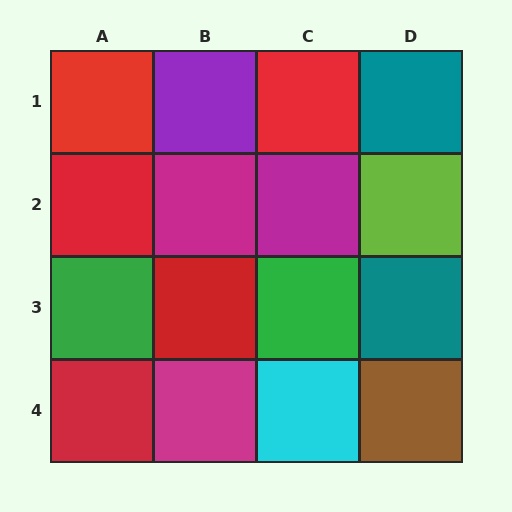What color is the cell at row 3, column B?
Red.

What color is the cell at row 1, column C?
Red.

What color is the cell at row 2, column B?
Magenta.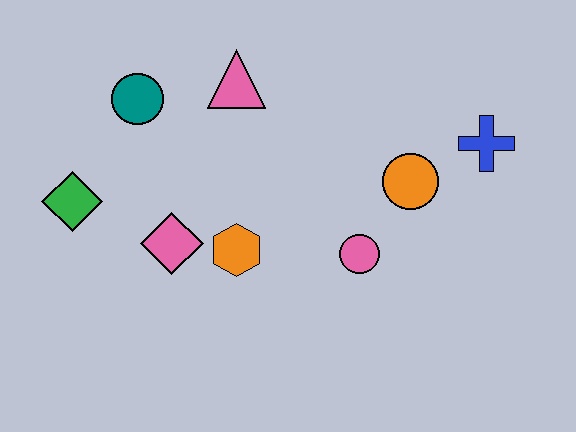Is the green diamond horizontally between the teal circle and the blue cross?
No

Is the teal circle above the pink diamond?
Yes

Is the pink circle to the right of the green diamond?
Yes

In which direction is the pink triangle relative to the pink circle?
The pink triangle is above the pink circle.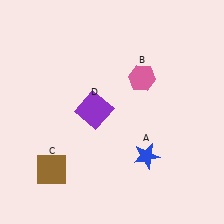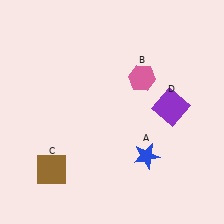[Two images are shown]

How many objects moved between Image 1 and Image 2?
1 object moved between the two images.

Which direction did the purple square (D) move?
The purple square (D) moved right.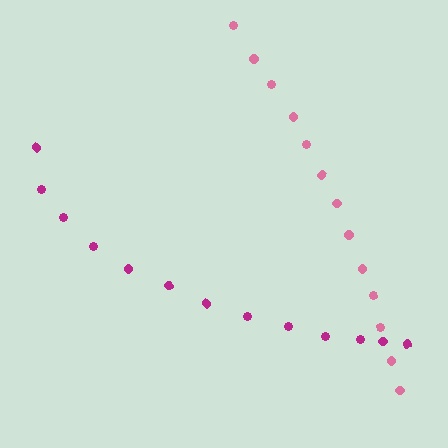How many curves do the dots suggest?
There are 2 distinct paths.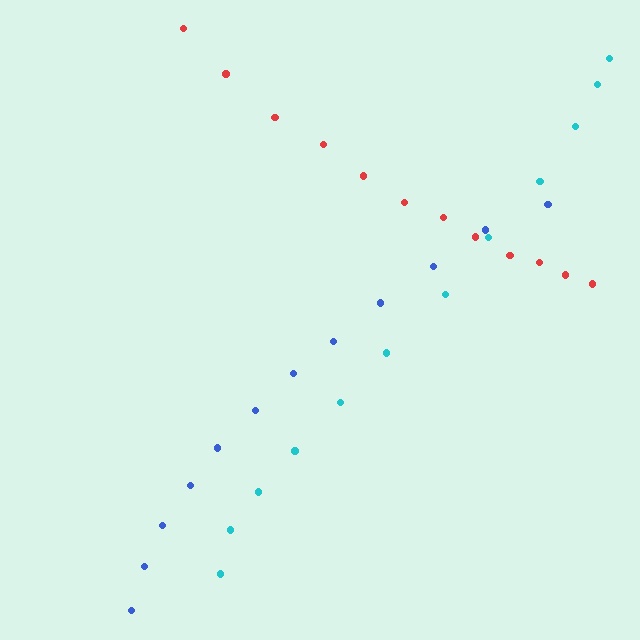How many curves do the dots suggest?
There are 3 distinct paths.